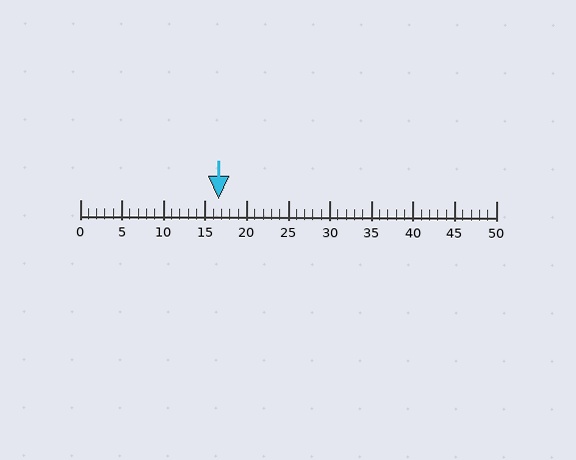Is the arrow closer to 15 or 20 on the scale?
The arrow is closer to 15.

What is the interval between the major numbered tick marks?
The major tick marks are spaced 5 units apart.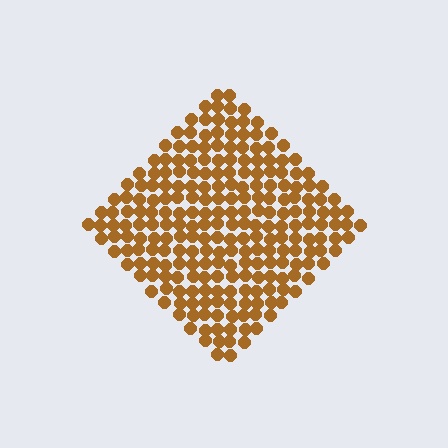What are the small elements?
The small elements are circles.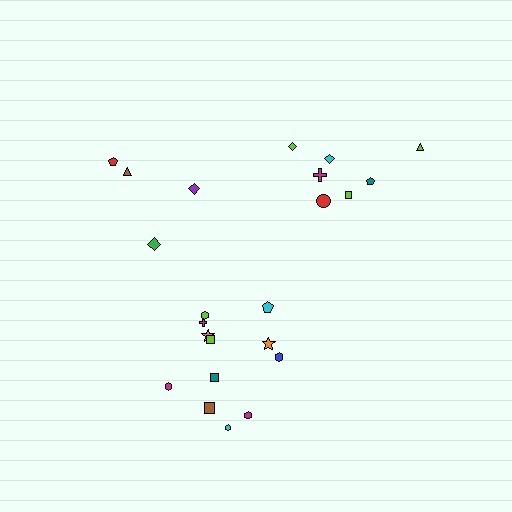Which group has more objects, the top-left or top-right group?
The top-right group.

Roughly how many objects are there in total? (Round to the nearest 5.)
Roughly 25 objects in total.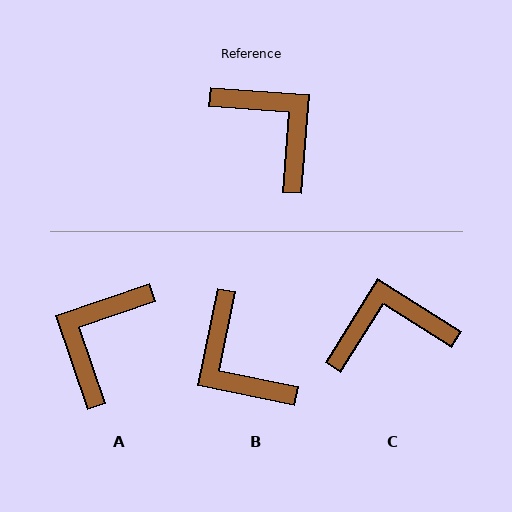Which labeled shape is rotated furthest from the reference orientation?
B, about 173 degrees away.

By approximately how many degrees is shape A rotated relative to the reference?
Approximately 113 degrees counter-clockwise.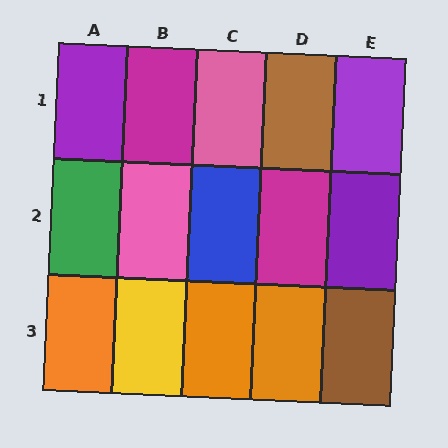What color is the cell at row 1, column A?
Purple.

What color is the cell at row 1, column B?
Magenta.